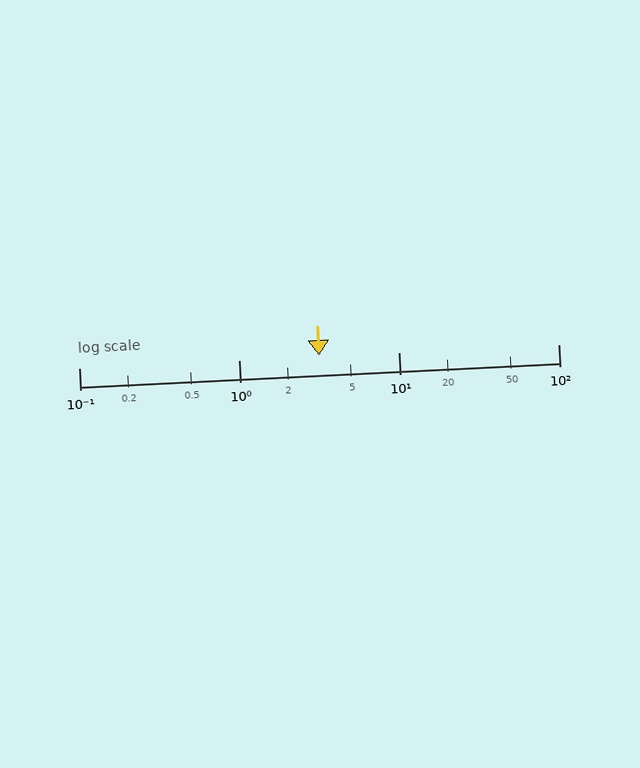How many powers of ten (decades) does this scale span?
The scale spans 3 decades, from 0.1 to 100.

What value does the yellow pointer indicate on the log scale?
The pointer indicates approximately 3.2.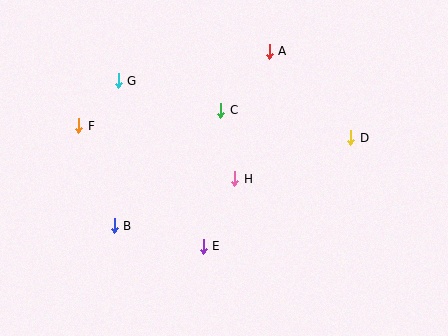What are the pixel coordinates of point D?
Point D is at (351, 138).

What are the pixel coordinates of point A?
Point A is at (269, 51).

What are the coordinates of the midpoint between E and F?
The midpoint between E and F is at (141, 186).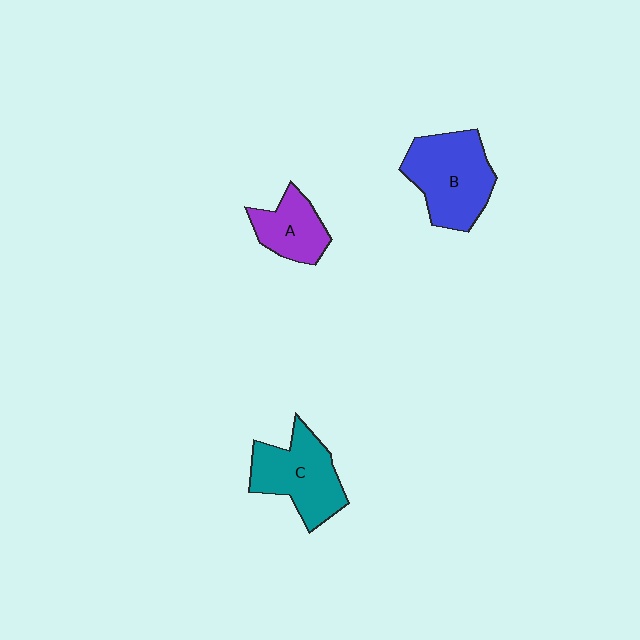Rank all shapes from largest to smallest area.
From largest to smallest: B (blue), C (teal), A (purple).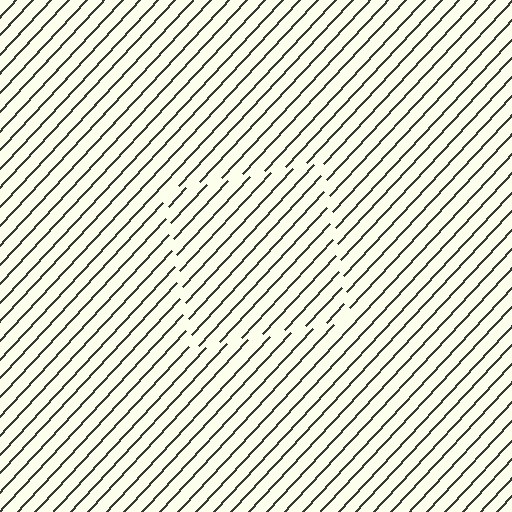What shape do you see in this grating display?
An illusory square. The interior of the shape contains the same grating, shifted by half a period — the contour is defined by the phase discontinuity where line-ends from the inner and outer gratings abut.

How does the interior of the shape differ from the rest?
The interior of the shape contains the same grating, shifted by half a period — the contour is defined by the phase discontinuity where line-ends from the inner and outer gratings abut.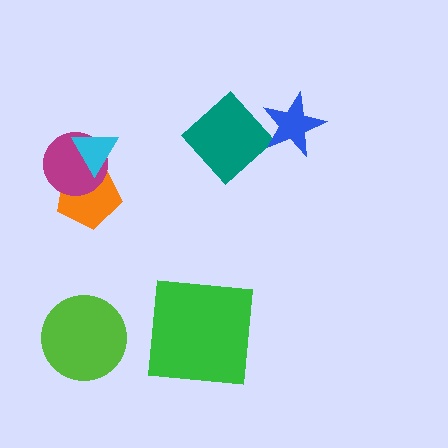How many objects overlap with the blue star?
0 objects overlap with the blue star.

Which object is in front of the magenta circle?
The cyan triangle is in front of the magenta circle.